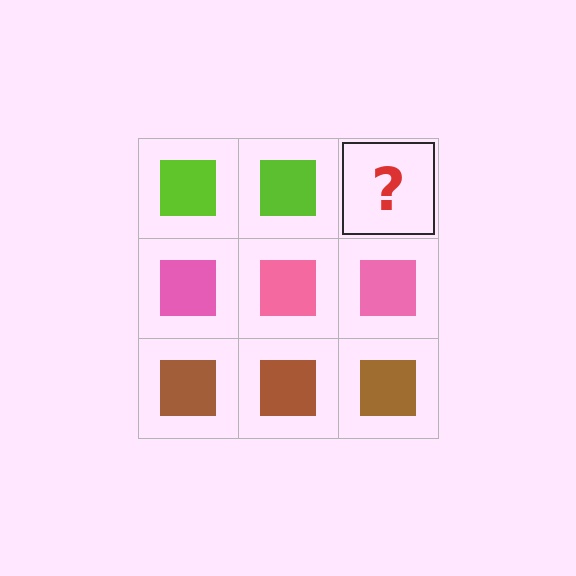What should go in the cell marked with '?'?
The missing cell should contain a lime square.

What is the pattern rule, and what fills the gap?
The rule is that each row has a consistent color. The gap should be filled with a lime square.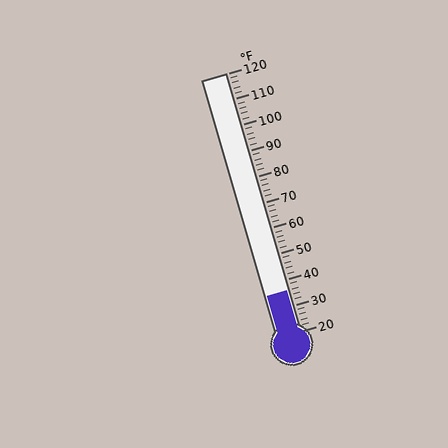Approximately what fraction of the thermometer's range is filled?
The thermometer is filled to approximately 15% of its range.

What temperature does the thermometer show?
The thermometer shows approximately 36°F.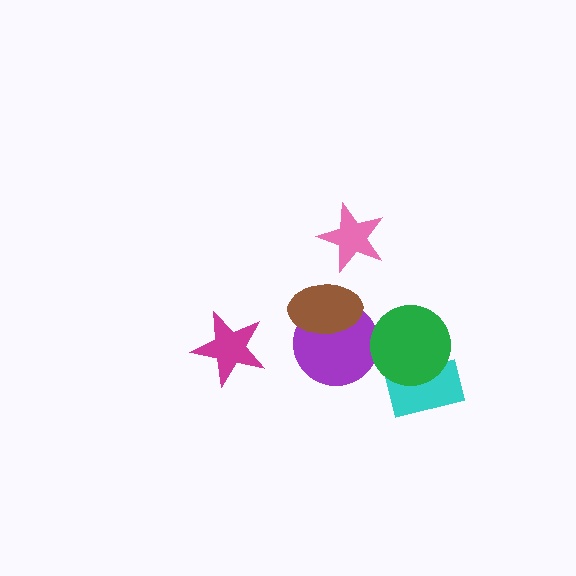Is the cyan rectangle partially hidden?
Yes, it is partially covered by another shape.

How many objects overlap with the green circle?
1 object overlaps with the green circle.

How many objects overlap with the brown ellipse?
1 object overlaps with the brown ellipse.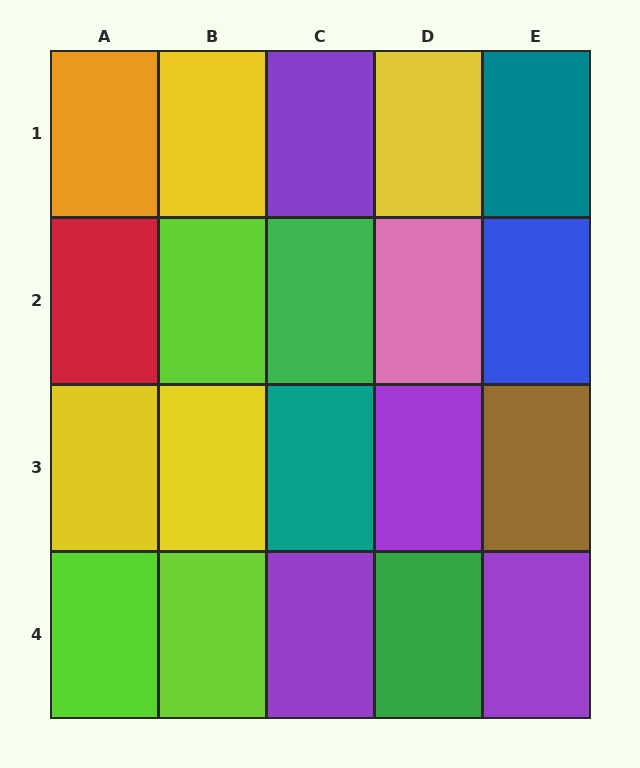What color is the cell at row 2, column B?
Lime.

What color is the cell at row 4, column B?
Lime.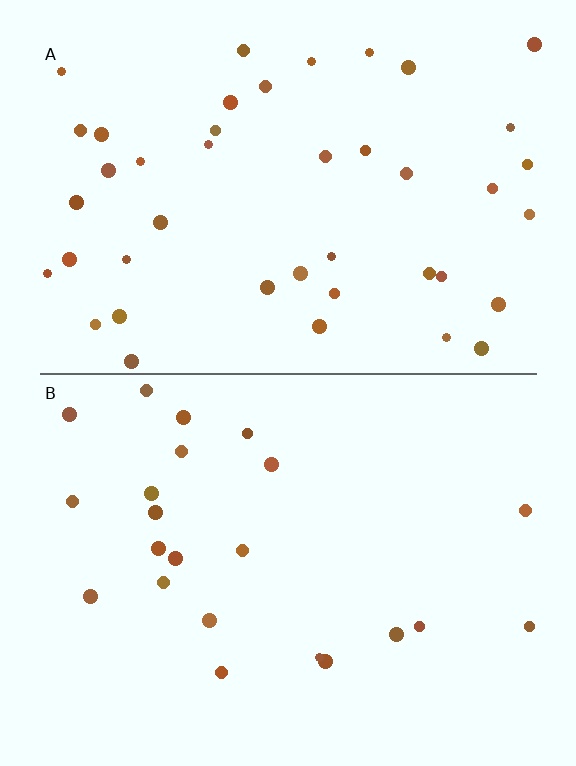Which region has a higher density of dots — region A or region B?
A (the top).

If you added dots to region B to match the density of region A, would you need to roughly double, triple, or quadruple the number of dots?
Approximately double.